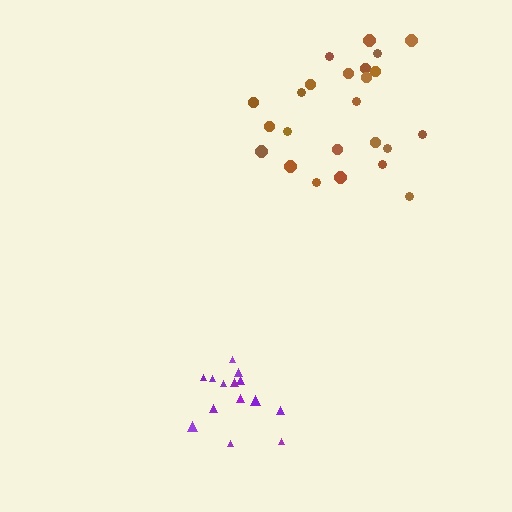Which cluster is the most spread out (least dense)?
Brown.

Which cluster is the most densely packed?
Purple.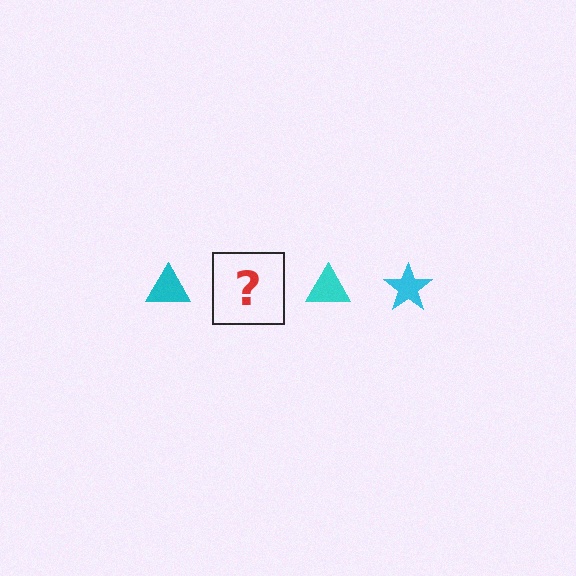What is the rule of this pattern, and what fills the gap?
The rule is that the pattern cycles through triangle, star shapes in cyan. The gap should be filled with a cyan star.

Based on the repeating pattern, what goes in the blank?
The blank should be a cyan star.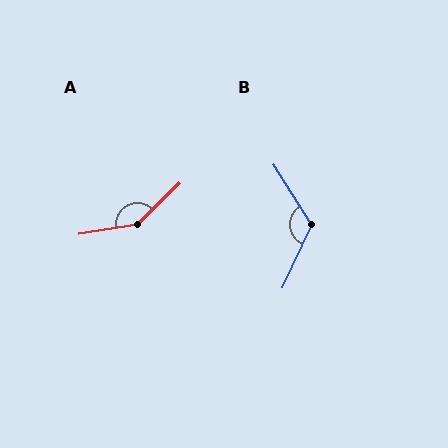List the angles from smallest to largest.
B (123°), A (145°).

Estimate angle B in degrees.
Approximately 123 degrees.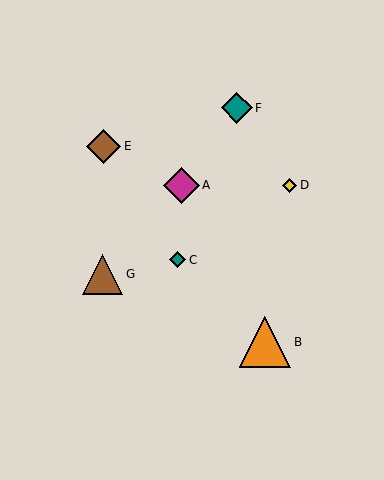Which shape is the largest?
The orange triangle (labeled B) is the largest.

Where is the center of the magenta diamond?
The center of the magenta diamond is at (181, 185).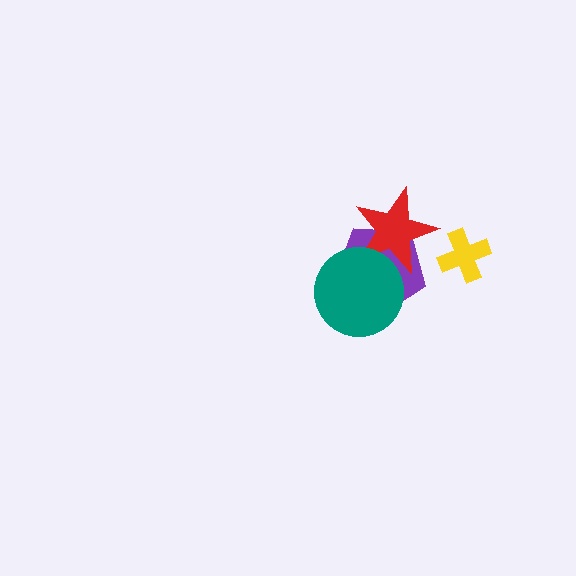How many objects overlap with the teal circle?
2 objects overlap with the teal circle.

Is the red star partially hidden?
Yes, it is partially covered by another shape.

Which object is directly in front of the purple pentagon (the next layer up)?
The red star is directly in front of the purple pentagon.